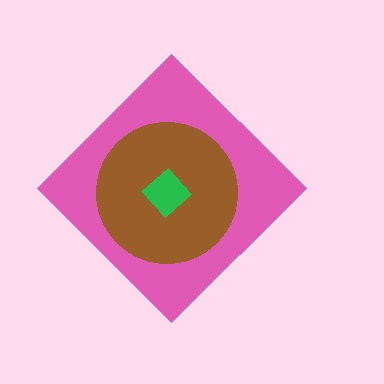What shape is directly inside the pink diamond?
The brown circle.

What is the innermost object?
The green diamond.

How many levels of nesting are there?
3.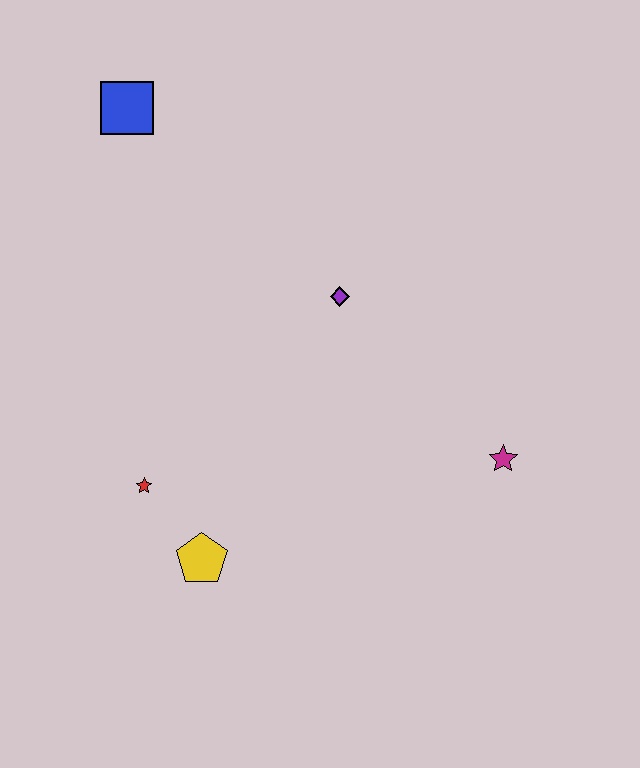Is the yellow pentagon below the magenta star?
Yes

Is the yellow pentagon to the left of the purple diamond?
Yes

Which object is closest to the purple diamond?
The magenta star is closest to the purple diamond.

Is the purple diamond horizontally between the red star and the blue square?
No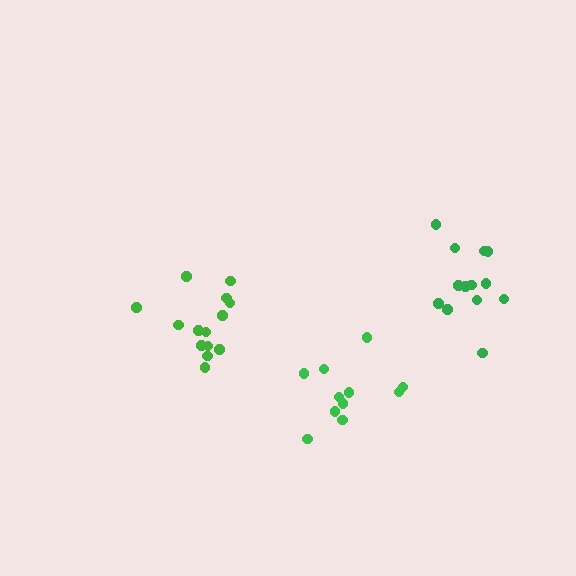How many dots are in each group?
Group 1: 14 dots, Group 2: 11 dots, Group 3: 13 dots (38 total).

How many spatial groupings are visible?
There are 3 spatial groupings.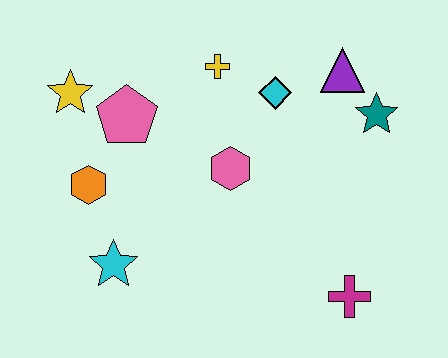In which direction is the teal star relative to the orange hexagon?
The teal star is to the right of the orange hexagon.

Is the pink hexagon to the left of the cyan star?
No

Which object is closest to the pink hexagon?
The cyan diamond is closest to the pink hexagon.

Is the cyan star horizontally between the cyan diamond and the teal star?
No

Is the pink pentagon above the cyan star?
Yes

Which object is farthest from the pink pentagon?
The magenta cross is farthest from the pink pentagon.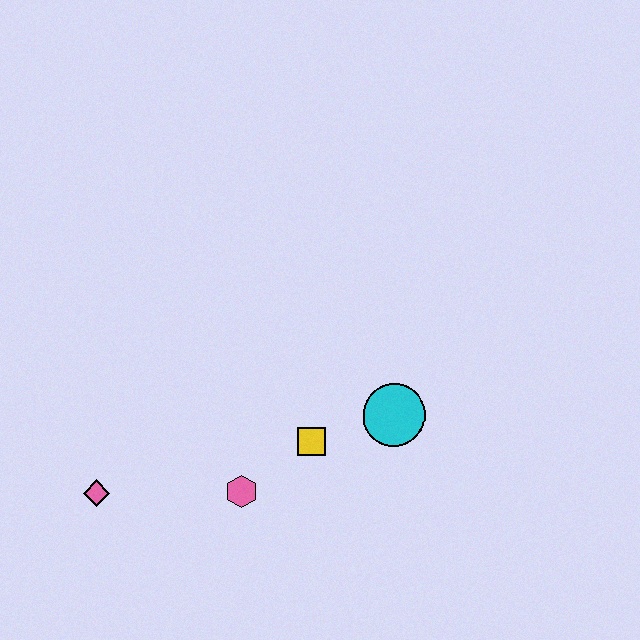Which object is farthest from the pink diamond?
The cyan circle is farthest from the pink diamond.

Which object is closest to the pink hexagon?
The yellow square is closest to the pink hexagon.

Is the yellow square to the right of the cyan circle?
No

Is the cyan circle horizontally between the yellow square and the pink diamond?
No